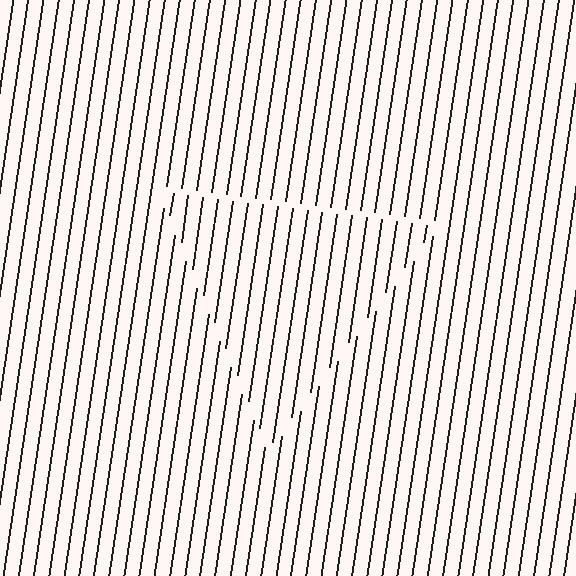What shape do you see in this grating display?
An illusory triangle. The interior of the shape contains the same grating, shifted by half a period — the contour is defined by the phase discontinuity where line-ends from the inner and outer gratings abut.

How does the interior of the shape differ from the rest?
The interior of the shape contains the same grating, shifted by half a period — the contour is defined by the phase discontinuity where line-ends from the inner and outer gratings abut.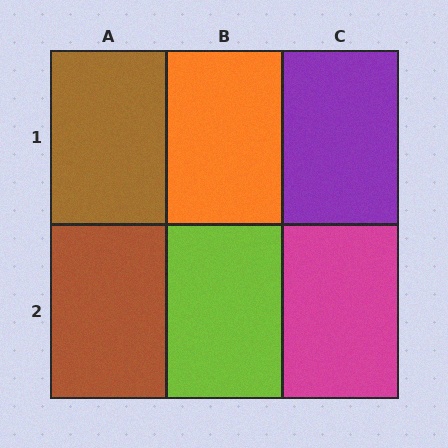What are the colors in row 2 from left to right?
Brown, lime, magenta.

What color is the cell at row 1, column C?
Purple.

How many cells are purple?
1 cell is purple.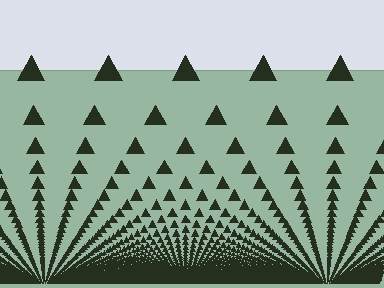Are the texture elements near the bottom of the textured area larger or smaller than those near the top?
Smaller. The gradient is inverted — elements near the bottom are smaller and denser.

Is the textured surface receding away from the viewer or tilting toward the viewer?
The surface appears to tilt toward the viewer. Texture elements get larger and sparser toward the top.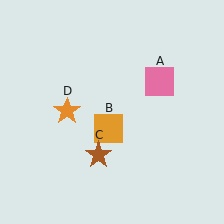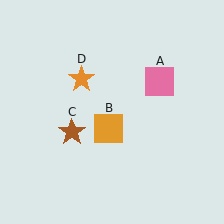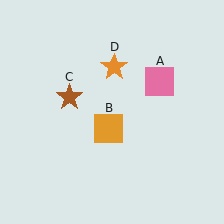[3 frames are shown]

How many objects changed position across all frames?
2 objects changed position: brown star (object C), orange star (object D).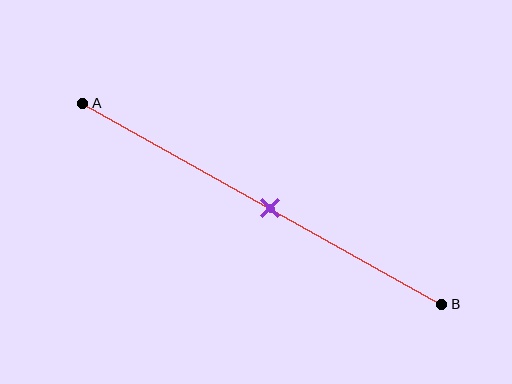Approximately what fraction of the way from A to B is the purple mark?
The purple mark is approximately 50% of the way from A to B.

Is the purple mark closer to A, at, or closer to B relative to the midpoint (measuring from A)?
The purple mark is approximately at the midpoint of segment AB.